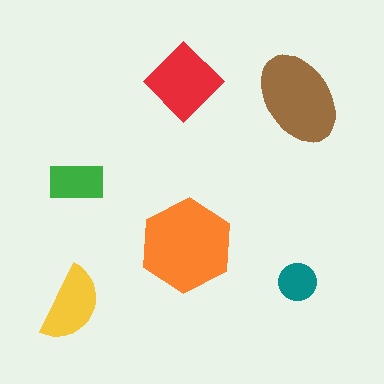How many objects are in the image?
There are 6 objects in the image.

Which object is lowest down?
The yellow semicircle is bottommost.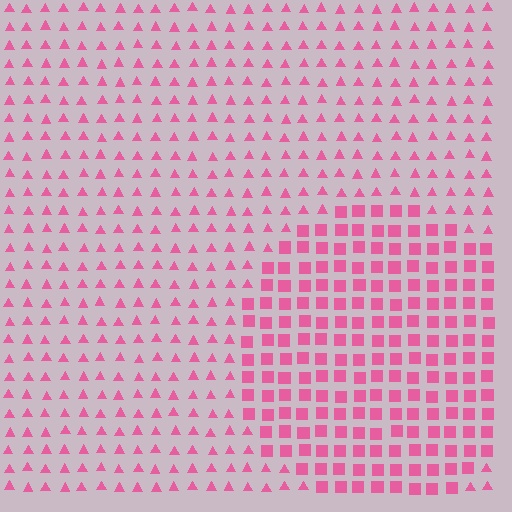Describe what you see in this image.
The image is filled with small pink elements arranged in a uniform grid. A circle-shaped region contains squares, while the surrounding area contains triangles. The boundary is defined purely by the change in element shape.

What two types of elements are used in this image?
The image uses squares inside the circle region and triangles outside it.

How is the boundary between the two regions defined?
The boundary is defined by a change in element shape: squares inside vs. triangles outside. All elements share the same color and spacing.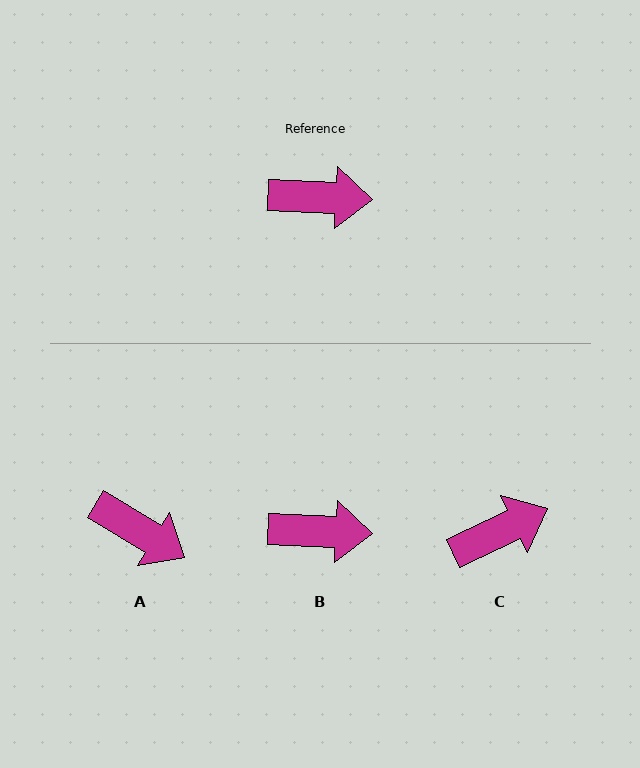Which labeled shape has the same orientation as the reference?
B.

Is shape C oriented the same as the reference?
No, it is off by about 28 degrees.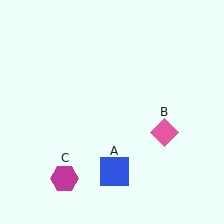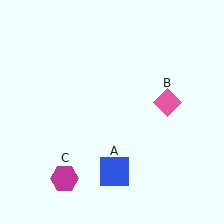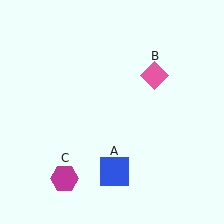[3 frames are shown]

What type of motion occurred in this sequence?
The pink diamond (object B) rotated counterclockwise around the center of the scene.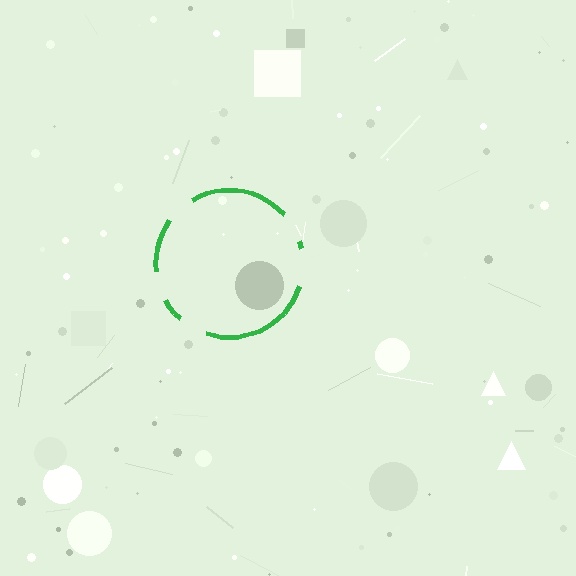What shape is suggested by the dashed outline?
The dashed outline suggests a circle.